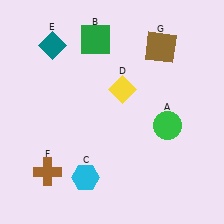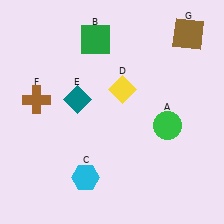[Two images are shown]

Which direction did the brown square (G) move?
The brown square (G) moved right.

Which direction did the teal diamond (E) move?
The teal diamond (E) moved down.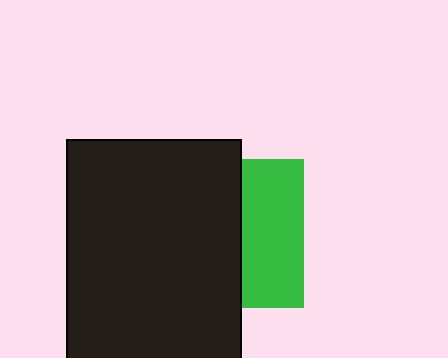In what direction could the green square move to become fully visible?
The green square could move right. That would shift it out from behind the black rectangle entirely.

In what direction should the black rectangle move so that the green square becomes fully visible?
The black rectangle should move left. That is the shortest direction to clear the overlap and leave the green square fully visible.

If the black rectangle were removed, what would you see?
You would see the complete green square.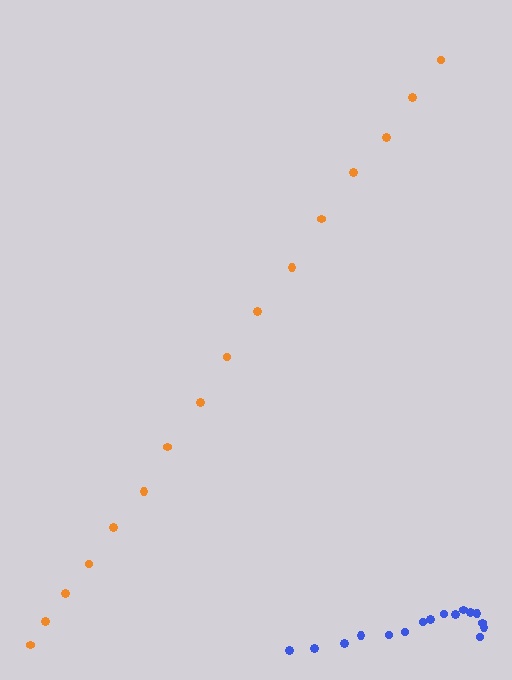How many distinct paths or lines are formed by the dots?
There are 2 distinct paths.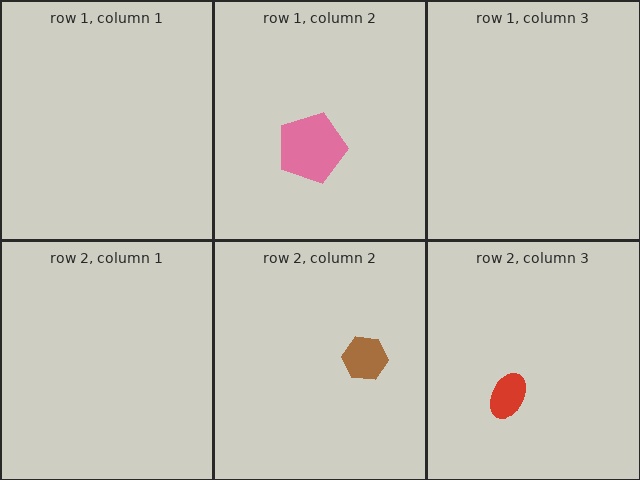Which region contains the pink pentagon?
The row 1, column 2 region.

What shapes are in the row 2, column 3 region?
The red ellipse.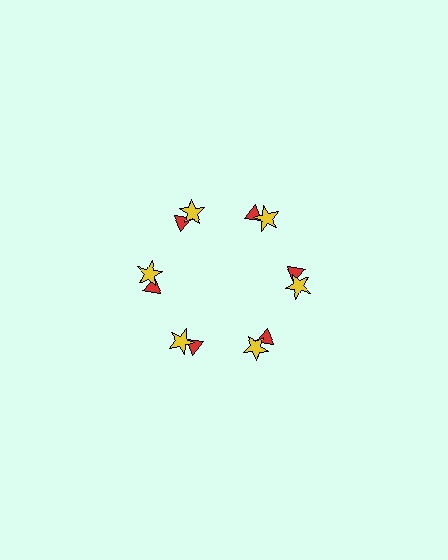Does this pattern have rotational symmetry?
Yes, this pattern has 6-fold rotational symmetry. It looks the same after rotating 60 degrees around the center.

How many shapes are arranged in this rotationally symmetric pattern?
There are 12 shapes, arranged in 6 groups of 2.